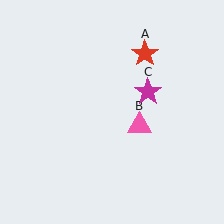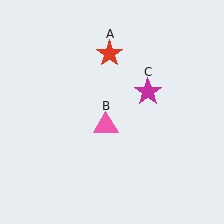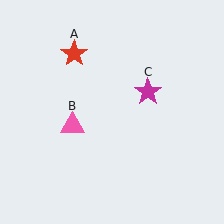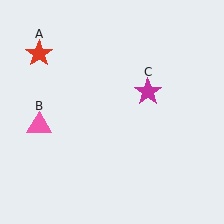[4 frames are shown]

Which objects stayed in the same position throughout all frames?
Magenta star (object C) remained stationary.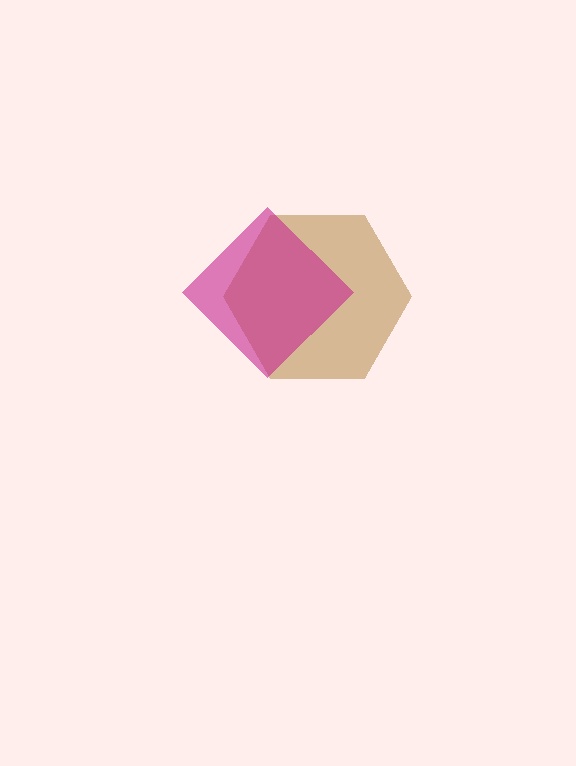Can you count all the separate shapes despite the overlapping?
Yes, there are 2 separate shapes.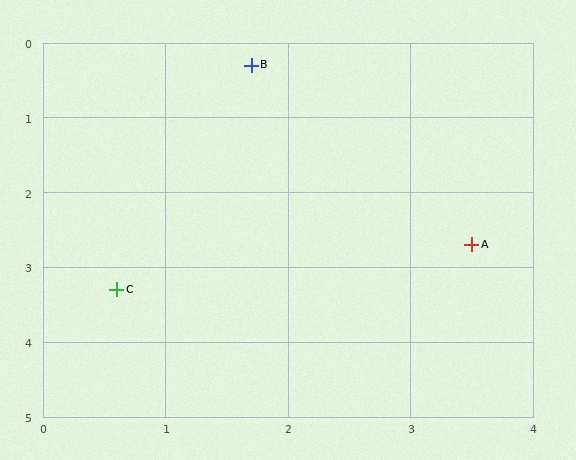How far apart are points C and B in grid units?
Points C and B are about 3.2 grid units apart.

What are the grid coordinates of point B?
Point B is at approximately (1.7, 0.3).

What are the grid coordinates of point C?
Point C is at approximately (0.6, 3.3).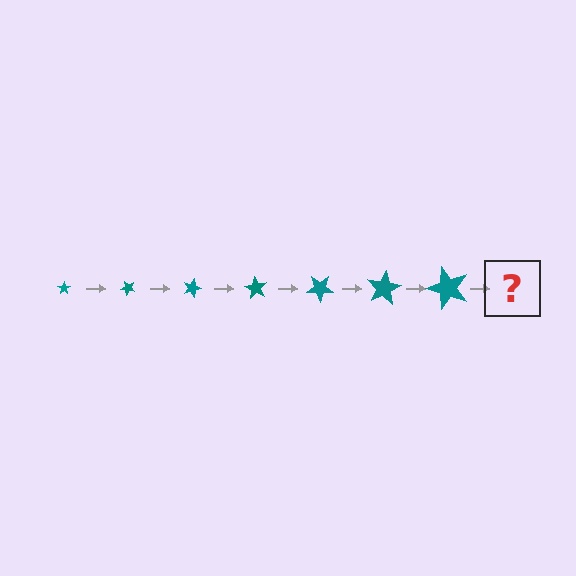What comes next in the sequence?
The next element should be a star, larger than the previous one and rotated 315 degrees from the start.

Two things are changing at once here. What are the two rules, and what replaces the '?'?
The two rules are that the star grows larger each step and it rotates 45 degrees each step. The '?' should be a star, larger than the previous one and rotated 315 degrees from the start.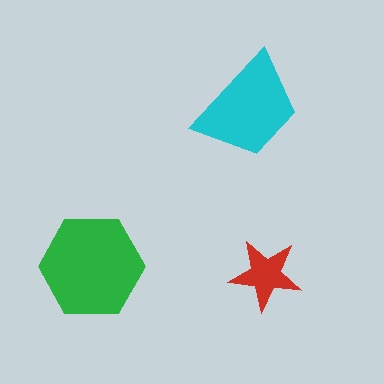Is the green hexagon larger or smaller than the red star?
Larger.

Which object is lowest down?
The red star is bottommost.